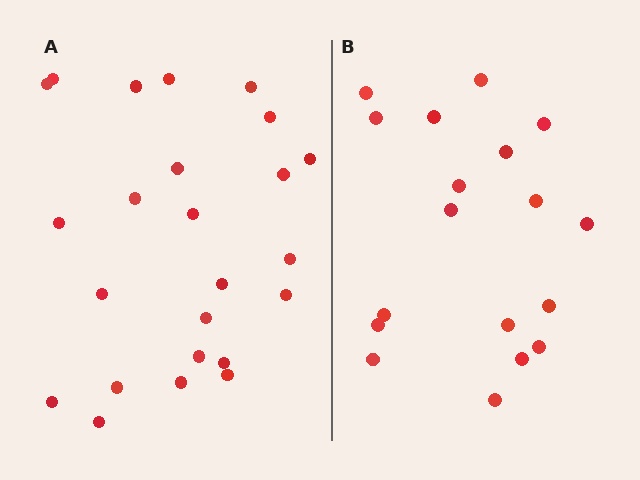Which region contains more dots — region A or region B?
Region A (the left region) has more dots.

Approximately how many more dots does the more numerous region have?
Region A has about 6 more dots than region B.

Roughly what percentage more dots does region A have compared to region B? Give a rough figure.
About 35% more.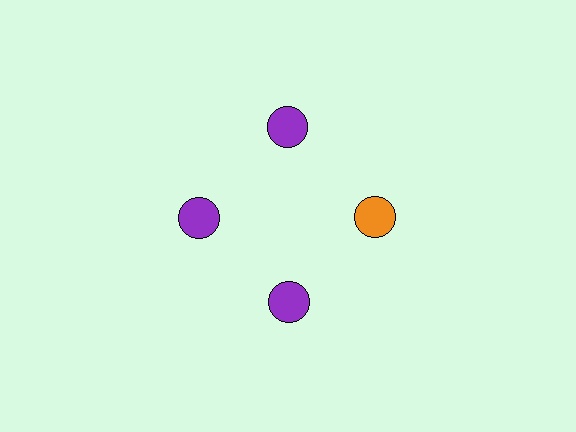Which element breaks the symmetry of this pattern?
The orange circle at roughly the 3 o'clock position breaks the symmetry. All other shapes are purple circles.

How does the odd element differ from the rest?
It has a different color: orange instead of purple.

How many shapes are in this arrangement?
There are 4 shapes arranged in a ring pattern.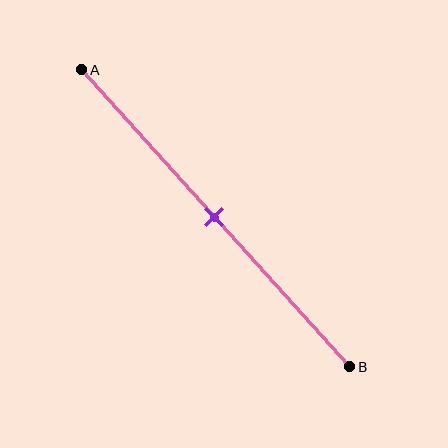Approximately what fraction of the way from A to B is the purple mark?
The purple mark is approximately 50% of the way from A to B.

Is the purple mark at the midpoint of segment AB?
Yes, the mark is approximately at the midpoint.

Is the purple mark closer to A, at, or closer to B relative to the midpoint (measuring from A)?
The purple mark is approximately at the midpoint of segment AB.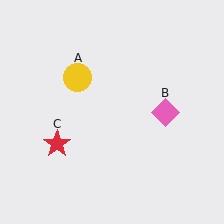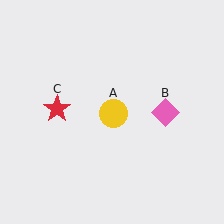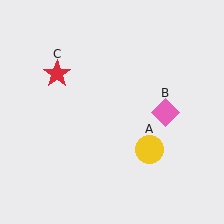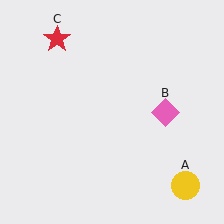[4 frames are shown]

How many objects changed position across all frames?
2 objects changed position: yellow circle (object A), red star (object C).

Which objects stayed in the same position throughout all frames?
Pink diamond (object B) remained stationary.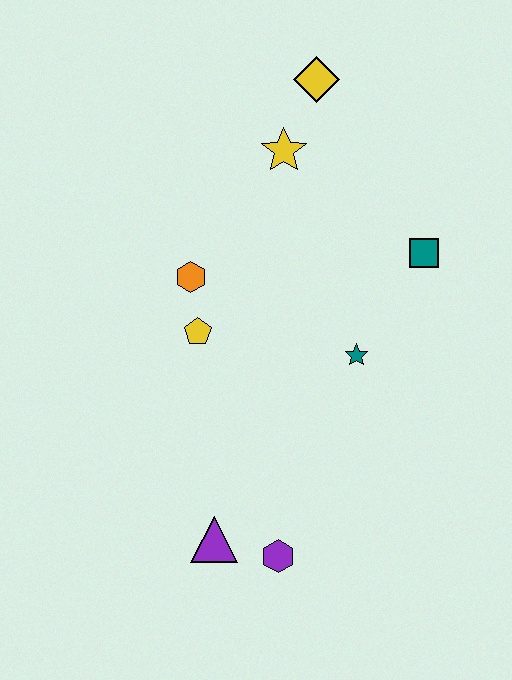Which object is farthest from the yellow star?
The purple hexagon is farthest from the yellow star.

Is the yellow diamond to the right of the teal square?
No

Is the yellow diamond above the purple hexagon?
Yes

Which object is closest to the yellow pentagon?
The orange hexagon is closest to the yellow pentagon.